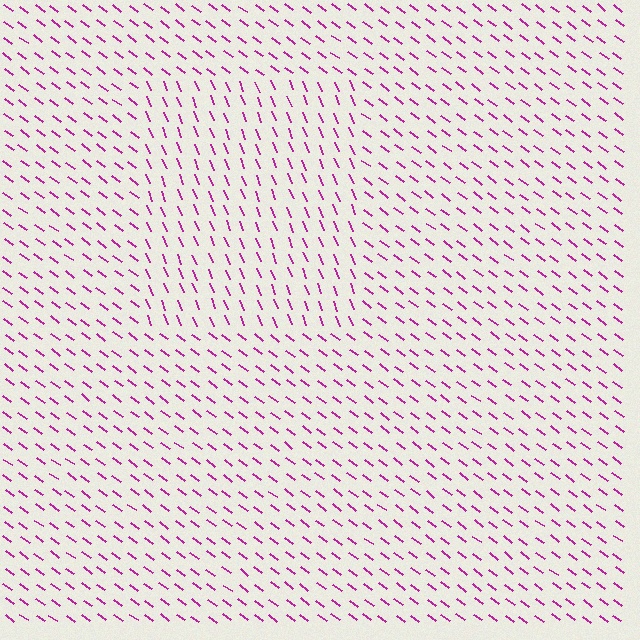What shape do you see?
I see a rectangle.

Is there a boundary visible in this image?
Yes, there is a texture boundary formed by a change in line orientation.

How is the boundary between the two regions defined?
The boundary is defined purely by a change in line orientation (approximately 32 degrees difference). All lines are the same color and thickness.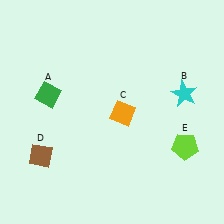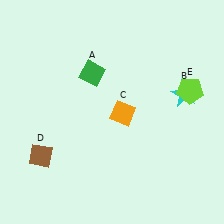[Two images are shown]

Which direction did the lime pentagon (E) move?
The lime pentagon (E) moved up.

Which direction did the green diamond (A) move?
The green diamond (A) moved right.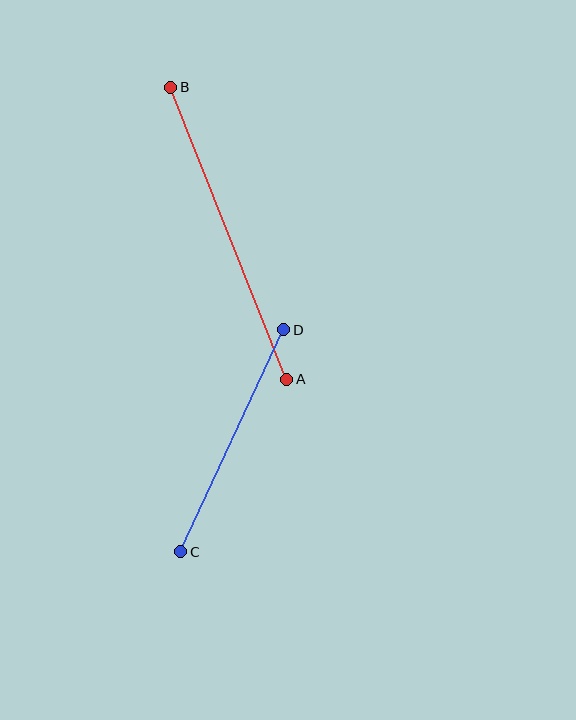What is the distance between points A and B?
The distance is approximately 314 pixels.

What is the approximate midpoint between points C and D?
The midpoint is at approximately (232, 441) pixels.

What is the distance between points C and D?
The distance is approximately 245 pixels.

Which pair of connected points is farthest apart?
Points A and B are farthest apart.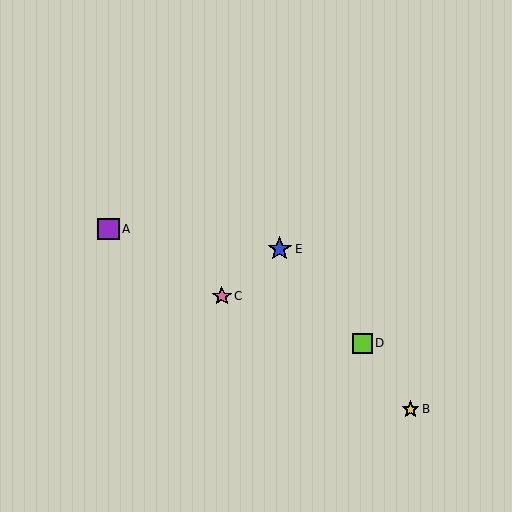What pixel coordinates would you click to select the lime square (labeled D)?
Click at (362, 344) to select the lime square D.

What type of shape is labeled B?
Shape B is a yellow star.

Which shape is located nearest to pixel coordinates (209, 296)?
The pink star (labeled C) at (222, 296) is nearest to that location.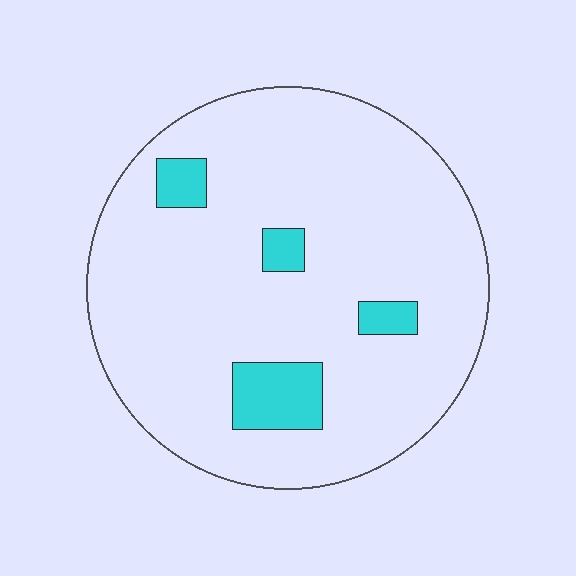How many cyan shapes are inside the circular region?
4.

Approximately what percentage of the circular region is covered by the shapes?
Approximately 10%.